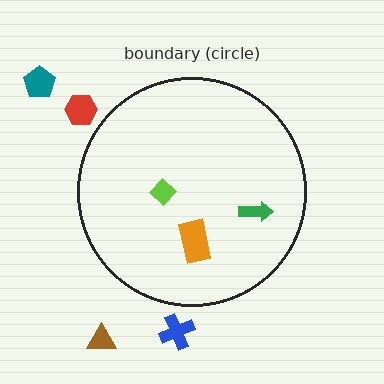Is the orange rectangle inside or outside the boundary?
Inside.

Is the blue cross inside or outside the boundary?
Outside.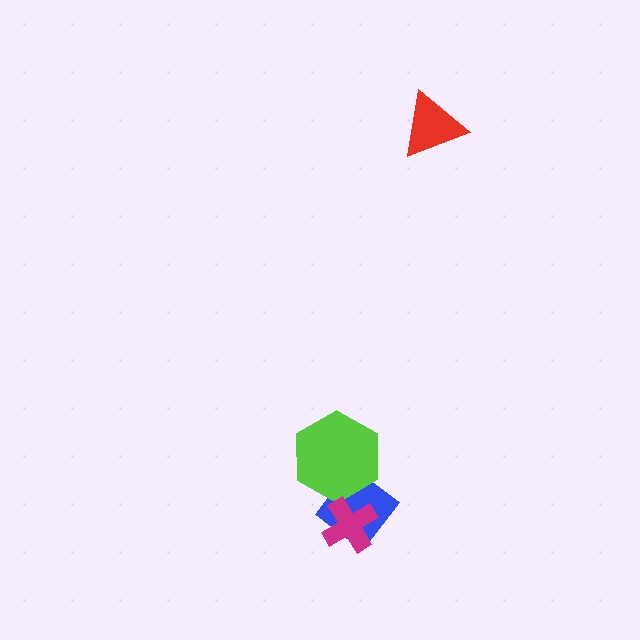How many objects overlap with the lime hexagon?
1 object overlaps with the lime hexagon.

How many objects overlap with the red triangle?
0 objects overlap with the red triangle.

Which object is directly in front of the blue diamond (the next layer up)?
The lime hexagon is directly in front of the blue diamond.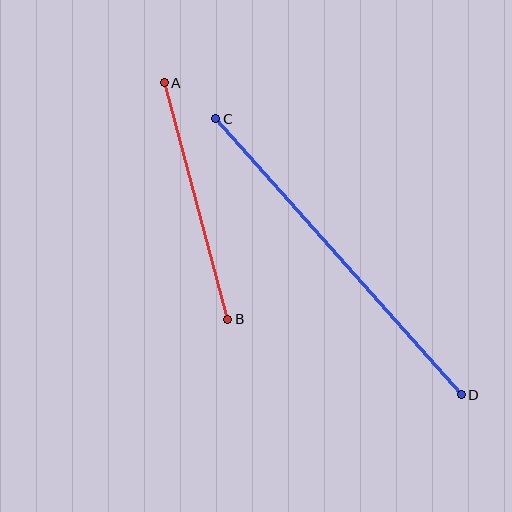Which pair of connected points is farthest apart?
Points C and D are farthest apart.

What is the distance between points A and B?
The distance is approximately 245 pixels.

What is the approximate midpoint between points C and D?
The midpoint is at approximately (339, 257) pixels.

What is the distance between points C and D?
The distance is approximately 370 pixels.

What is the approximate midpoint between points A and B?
The midpoint is at approximately (196, 201) pixels.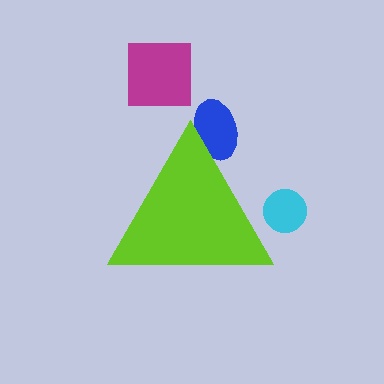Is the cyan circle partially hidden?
Yes, the cyan circle is partially hidden behind the lime triangle.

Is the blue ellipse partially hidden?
Yes, the blue ellipse is partially hidden behind the lime triangle.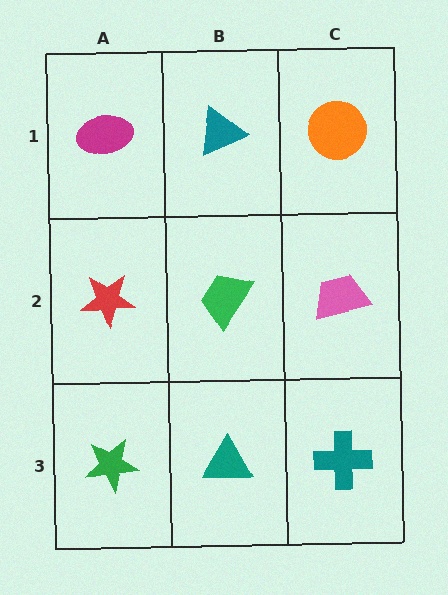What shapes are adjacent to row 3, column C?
A pink trapezoid (row 2, column C), a teal triangle (row 3, column B).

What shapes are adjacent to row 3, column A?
A red star (row 2, column A), a teal triangle (row 3, column B).